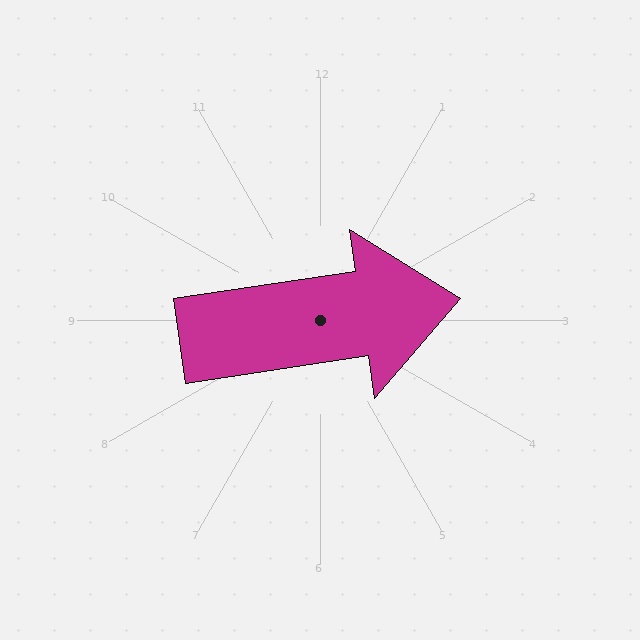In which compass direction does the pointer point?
East.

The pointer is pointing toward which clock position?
Roughly 3 o'clock.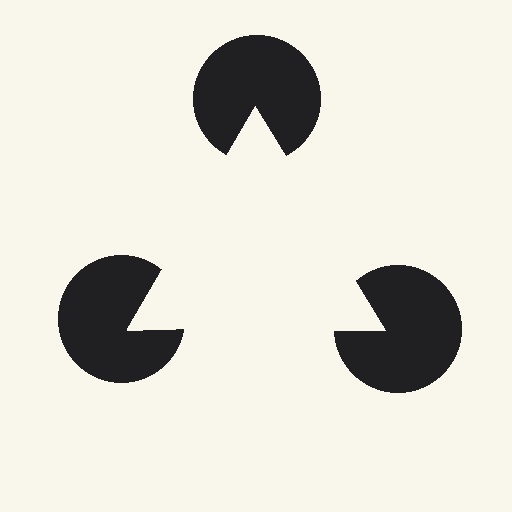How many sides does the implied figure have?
3 sides.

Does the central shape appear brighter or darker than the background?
It typically appears slightly brighter than the background, even though no actual brightness change is drawn.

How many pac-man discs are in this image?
There are 3 — one at each vertex of the illusory triangle.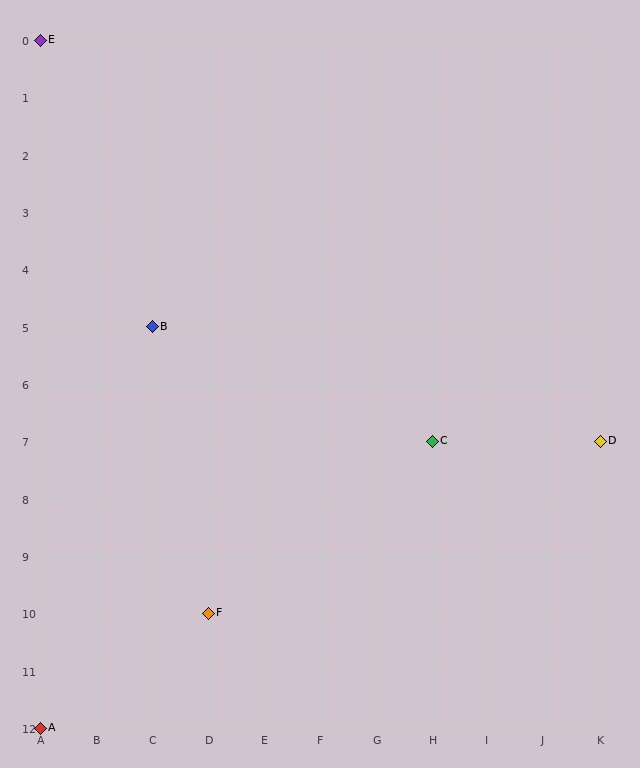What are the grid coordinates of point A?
Point A is at grid coordinates (A, 12).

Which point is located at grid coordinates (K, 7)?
Point D is at (K, 7).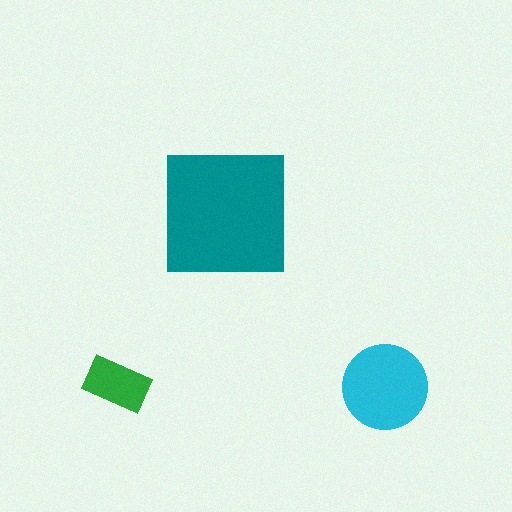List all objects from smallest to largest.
The green rectangle, the cyan circle, the teal square.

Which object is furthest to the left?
The green rectangle is leftmost.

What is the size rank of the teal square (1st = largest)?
1st.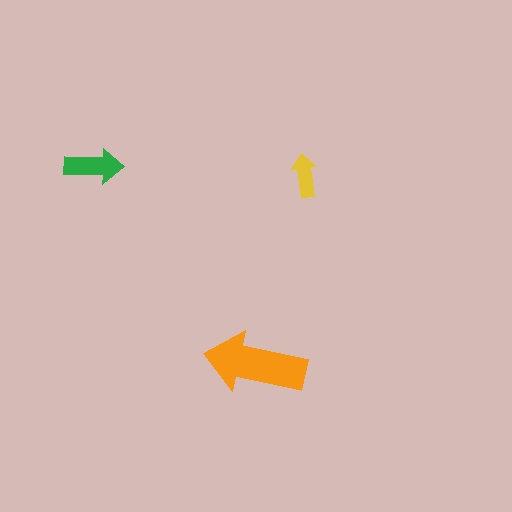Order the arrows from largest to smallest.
the orange one, the green one, the yellow one.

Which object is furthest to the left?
The green arrow is leftmost.